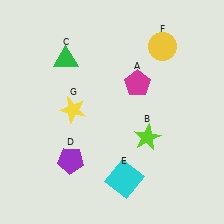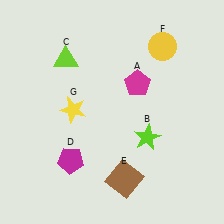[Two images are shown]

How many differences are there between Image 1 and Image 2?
There are 3 differences between the two images.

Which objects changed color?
C changed from green to lime. D changed from purple to magenta. E changed from cyan to brown.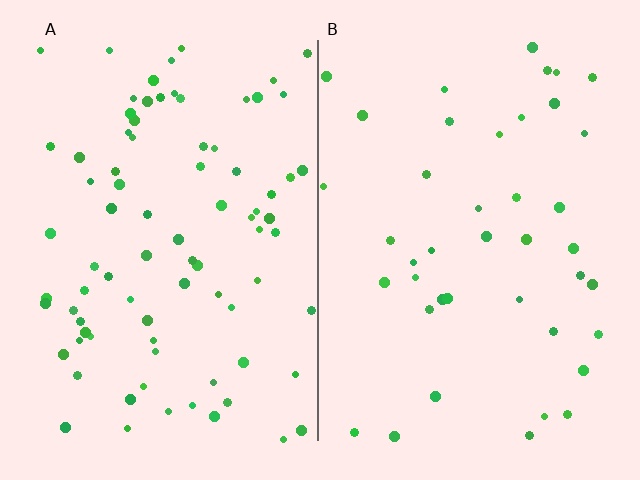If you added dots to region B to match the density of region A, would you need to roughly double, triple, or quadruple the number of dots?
Approximately double.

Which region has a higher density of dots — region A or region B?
A (the left).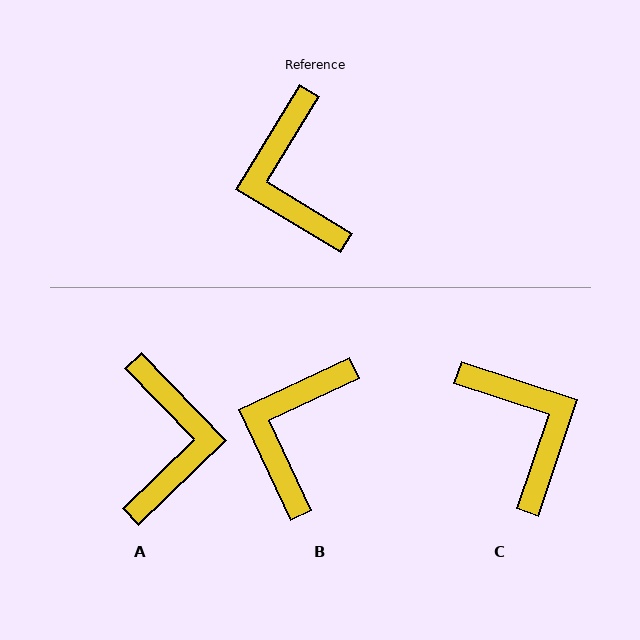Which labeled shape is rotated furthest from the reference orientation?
C, about 167 degrees away.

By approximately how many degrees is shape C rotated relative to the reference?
Approximately 167 degrees clockwise.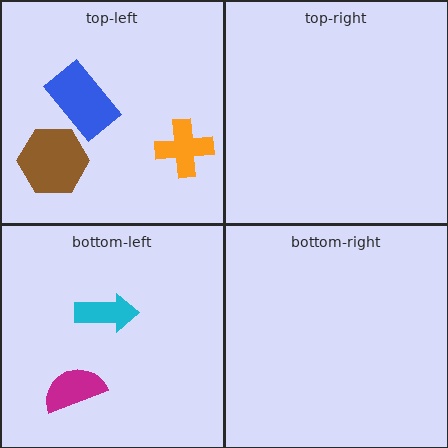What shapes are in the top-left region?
The brown hexagon, the orange cross, the blue rectangle.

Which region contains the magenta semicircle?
The bottom-left region.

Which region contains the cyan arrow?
The bottom-left region.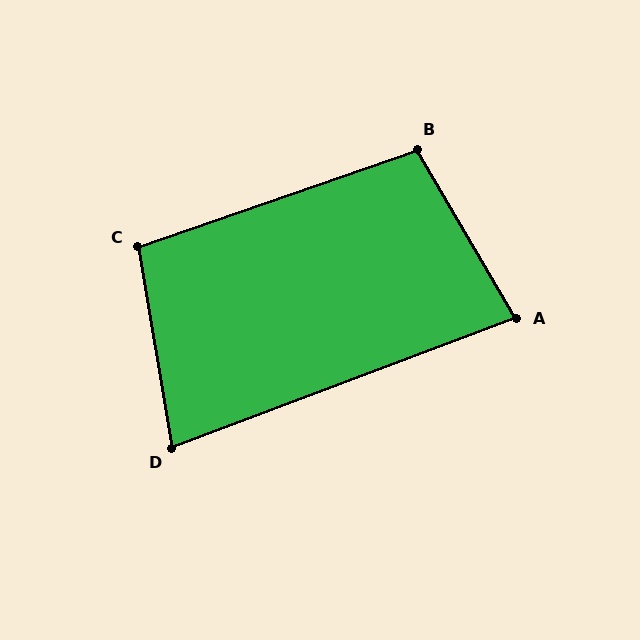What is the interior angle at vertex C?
Approximately 100 degrees (obtuse).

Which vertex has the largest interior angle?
B, at approximately 101 degrees.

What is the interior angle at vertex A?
Approximately 80 degrees (acute).